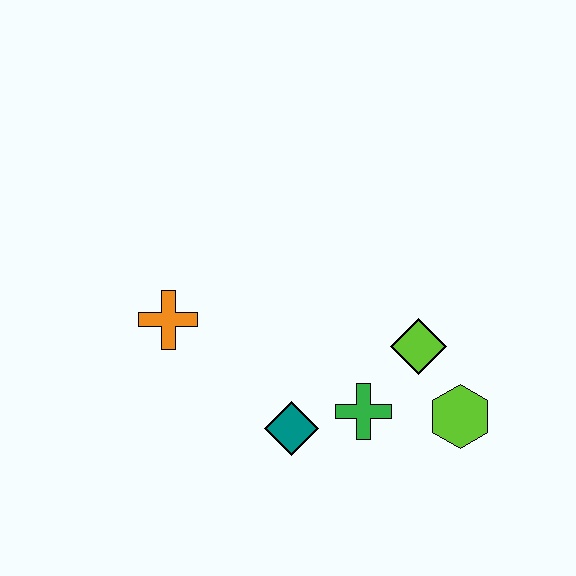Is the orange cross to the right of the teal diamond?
No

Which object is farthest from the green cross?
The orange cross is farthest from the green cross.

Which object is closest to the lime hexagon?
The lime diamond is closest to the lime hexagon.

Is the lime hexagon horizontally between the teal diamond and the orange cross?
No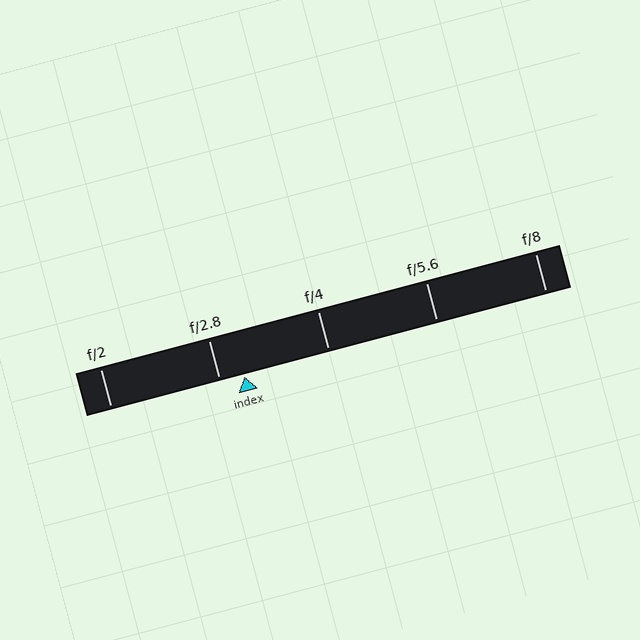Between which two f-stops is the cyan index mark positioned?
The index mark is between f/2.8 and f/4.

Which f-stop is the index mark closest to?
The index mark is closest to f/2.8.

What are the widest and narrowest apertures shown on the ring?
The widest aperture shown is f/2 and the narrowest is f/8.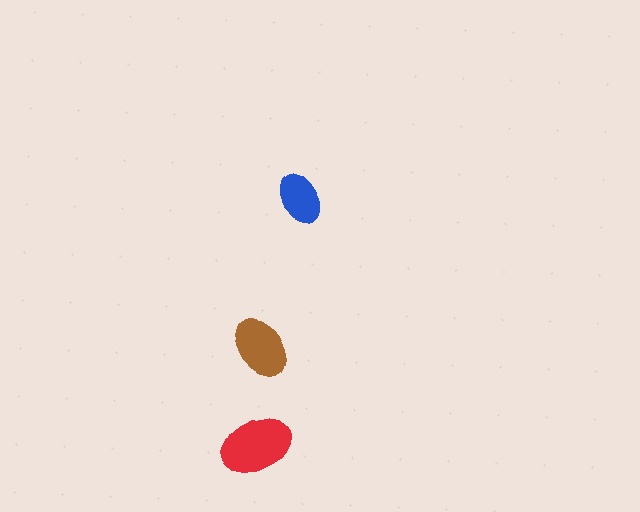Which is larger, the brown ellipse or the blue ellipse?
The brown one.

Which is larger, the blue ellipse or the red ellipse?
The red one.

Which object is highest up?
The blue ellipse is topmost.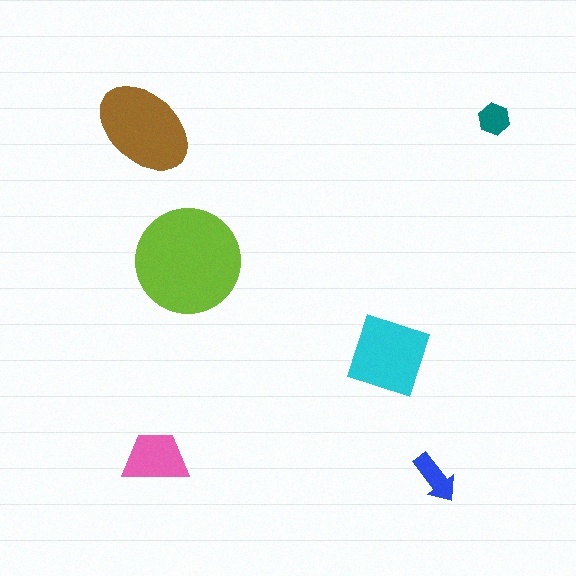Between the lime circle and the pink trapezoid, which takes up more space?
The lime circle.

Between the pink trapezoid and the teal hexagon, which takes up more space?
The pink trapezoid.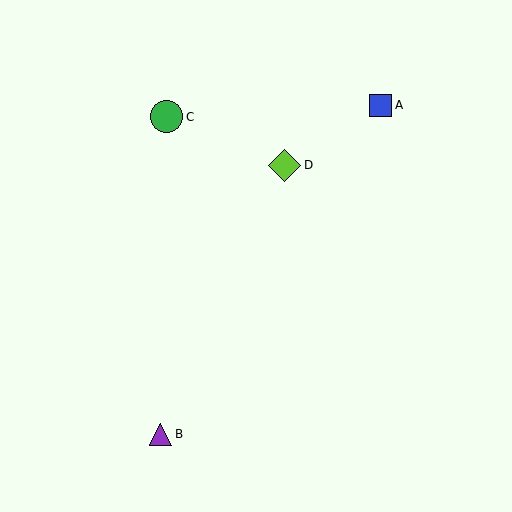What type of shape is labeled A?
Shape A is a blue square.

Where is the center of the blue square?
The center of the blue square is at (381, 105).